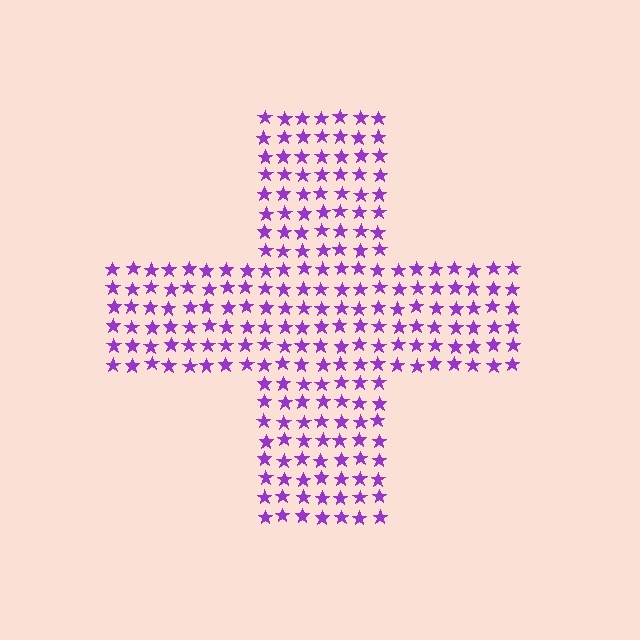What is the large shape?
The large shape is a cross.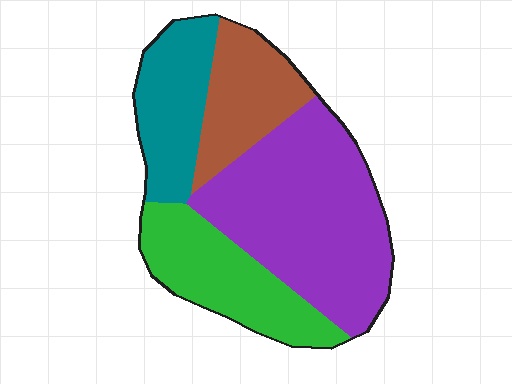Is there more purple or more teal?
Purple.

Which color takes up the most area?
Purple, at roughly 45%.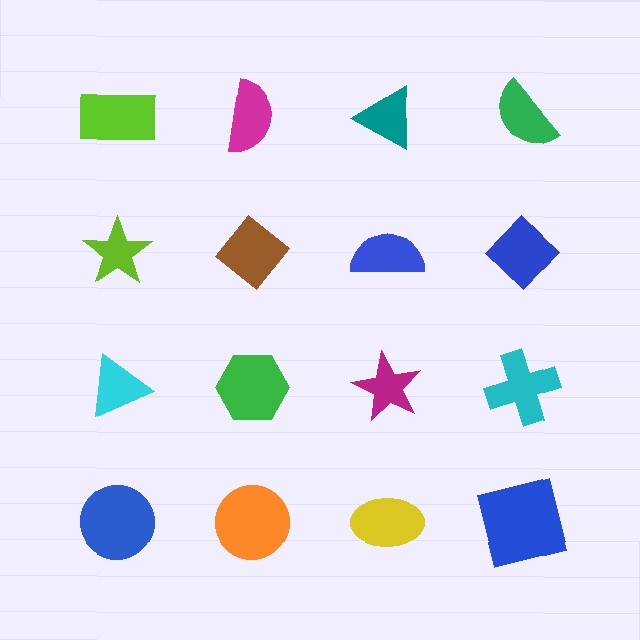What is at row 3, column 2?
A green hexagon.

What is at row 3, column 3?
A magenta star.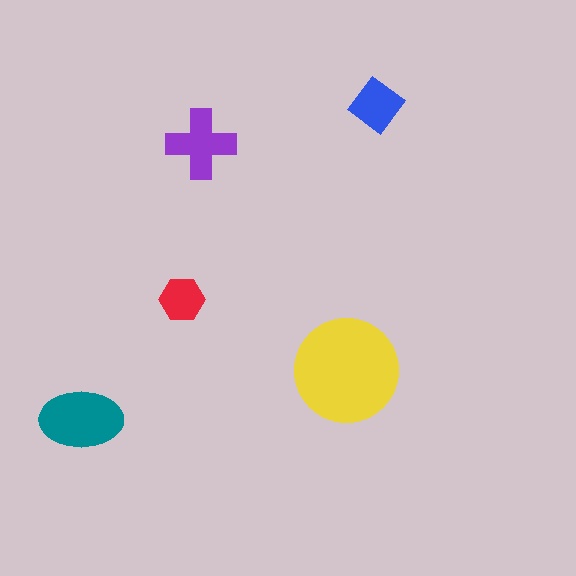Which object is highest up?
The blue diamond is topmost.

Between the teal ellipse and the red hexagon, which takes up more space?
The teal ellipse.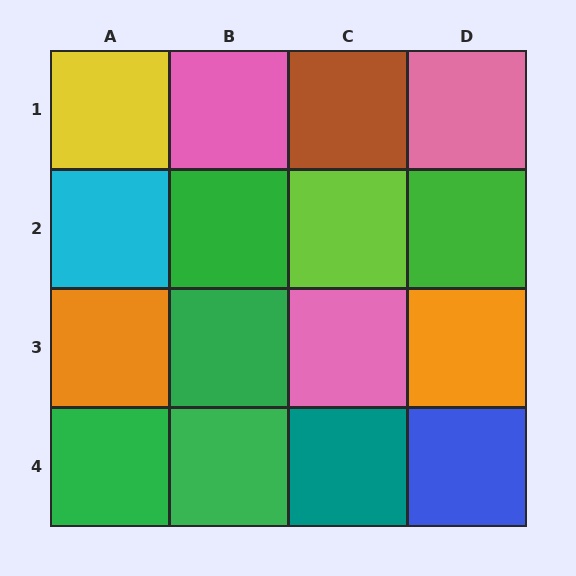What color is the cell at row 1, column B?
Pink.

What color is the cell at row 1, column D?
Pink.